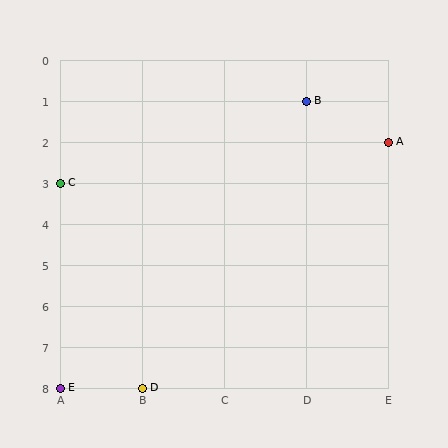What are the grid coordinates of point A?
Point A is at grid coordinates (E, 2).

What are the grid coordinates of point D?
Point D is at grid coordinates (B, 8).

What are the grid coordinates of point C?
Point C is at grid coordinates (A, 3).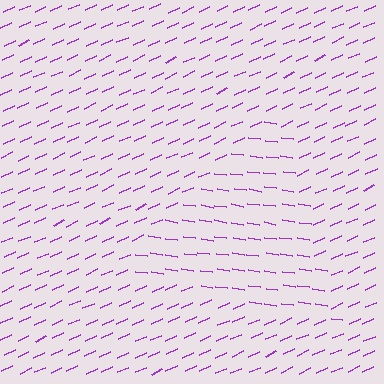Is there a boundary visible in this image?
Yes, there is a texture boundary formed by a change in line orientation.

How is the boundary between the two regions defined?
The boundary is defined purely by a change in line orientation (approximately 32 degrees difference). All lines are the same color and thickness.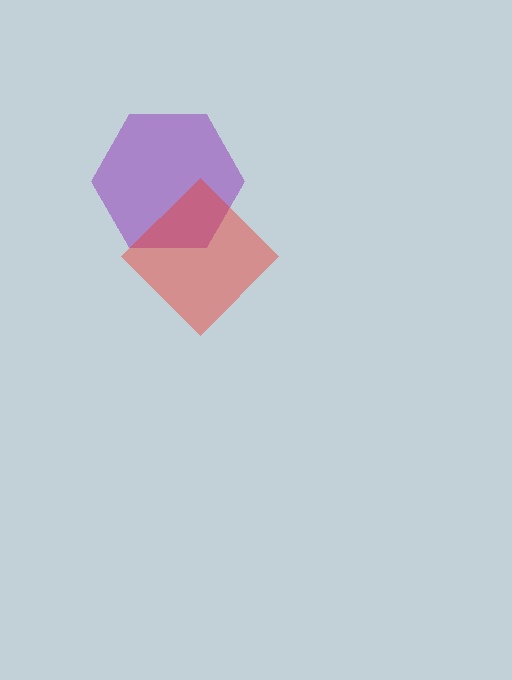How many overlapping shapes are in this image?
There are 2 overlapping shapes in the image.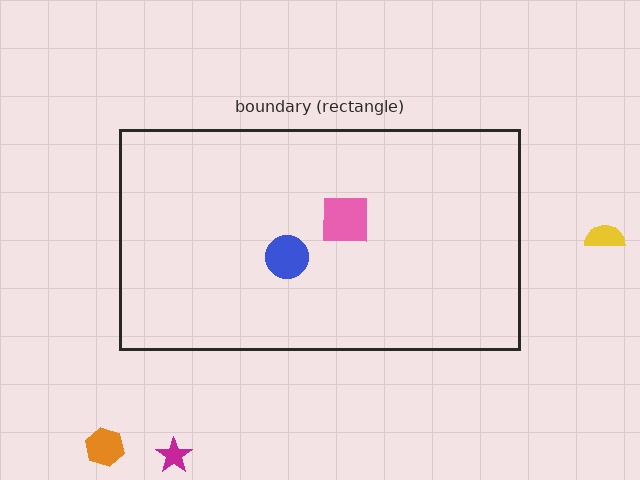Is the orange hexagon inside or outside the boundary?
Outside.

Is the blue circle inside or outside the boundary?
Inside.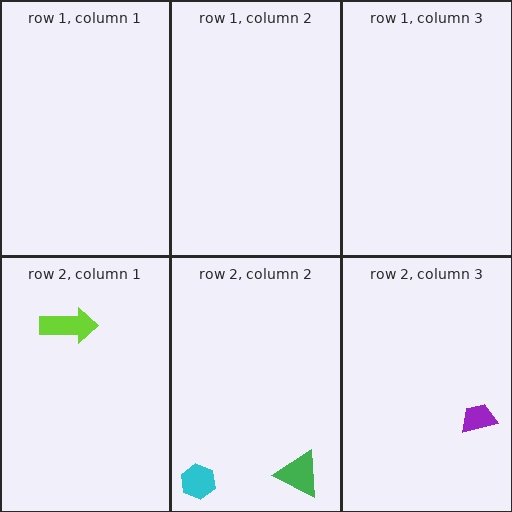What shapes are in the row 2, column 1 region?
The lime arrow.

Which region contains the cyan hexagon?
The row 2, column 2 region.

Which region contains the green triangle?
The row 2, column 2 region.